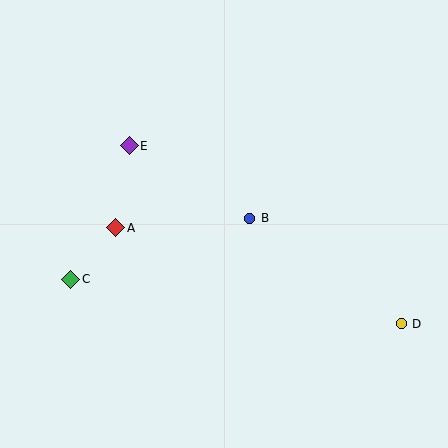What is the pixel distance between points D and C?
The distance between D and C is 333 pixels.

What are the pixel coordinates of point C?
Point C is at (71, 279).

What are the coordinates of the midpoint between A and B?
The midpoint between A and B is at (183, 223).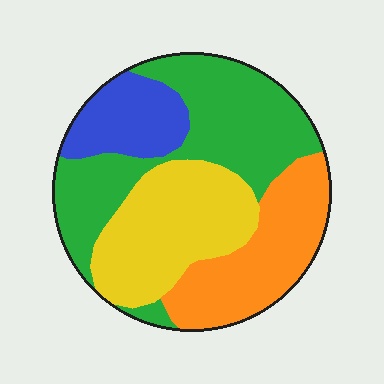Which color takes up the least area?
Blue, at roughly 15%.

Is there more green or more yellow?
Green.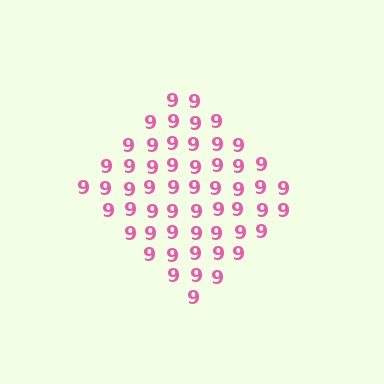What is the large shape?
The large shape is a diamond.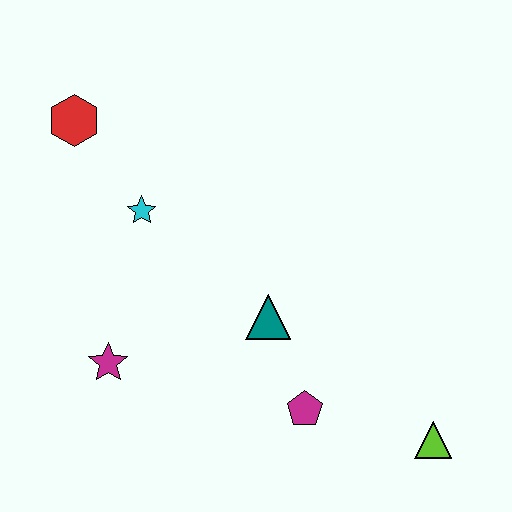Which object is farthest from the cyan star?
The lime triangle is farthest from the cyan star.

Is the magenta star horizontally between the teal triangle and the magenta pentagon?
No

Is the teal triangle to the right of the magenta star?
Yes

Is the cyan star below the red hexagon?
Yes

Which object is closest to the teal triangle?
The magenta pentagon is closest to the teal triangle.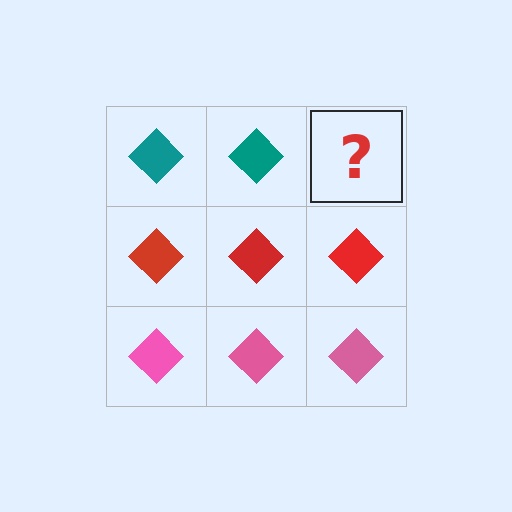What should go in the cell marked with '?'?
The missing cell should contain a teal diamond.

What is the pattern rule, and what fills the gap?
The rule is that each row has a consistent color. The gap should be filled with a teal diamond.